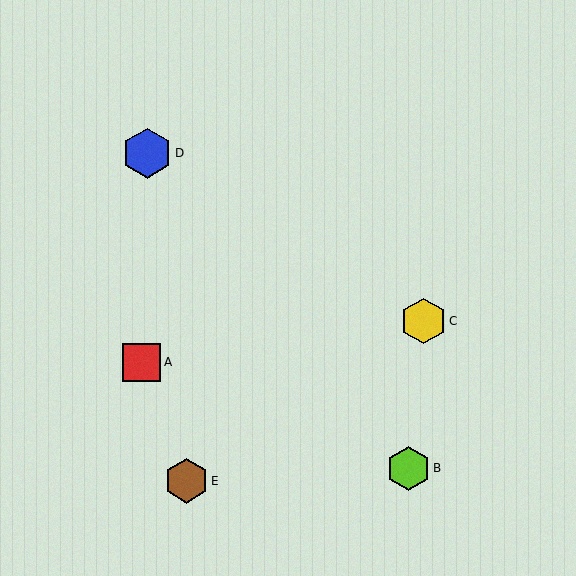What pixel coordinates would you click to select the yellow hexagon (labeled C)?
Click at (424, 321) to select the yellow hexagon C.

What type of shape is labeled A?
Shape A is a red square.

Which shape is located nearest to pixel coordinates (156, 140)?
The blue hexagon (labeled D) at (147, 153) is nearest to that location.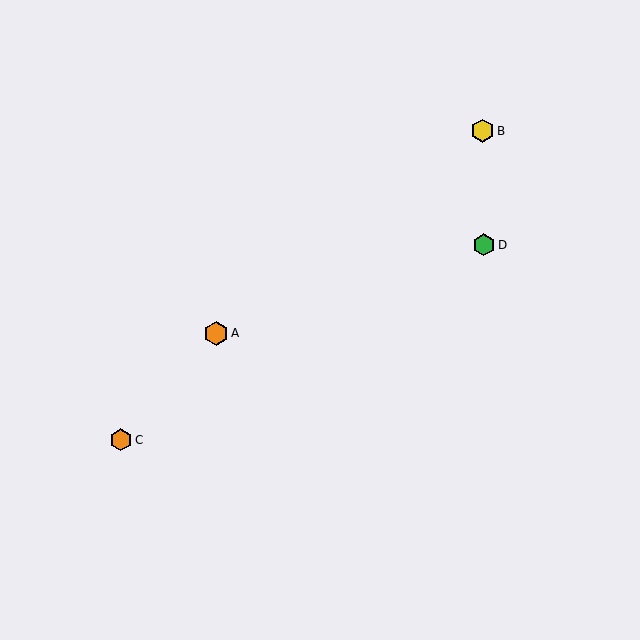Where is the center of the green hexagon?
The center of the green hexagon is at (484, 245).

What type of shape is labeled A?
Shape A is an orange hexagon.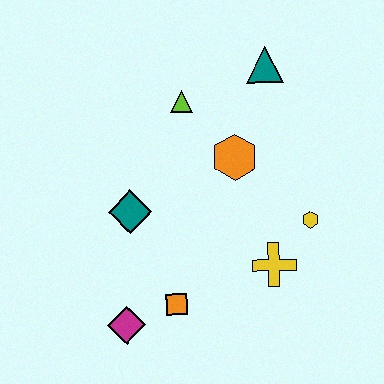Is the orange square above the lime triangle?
No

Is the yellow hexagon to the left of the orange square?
No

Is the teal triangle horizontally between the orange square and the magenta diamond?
No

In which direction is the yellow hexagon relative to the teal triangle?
The yellow hexagon is below the teal triangle.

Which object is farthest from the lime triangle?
The magenta diamond is farthest from the lime triangle.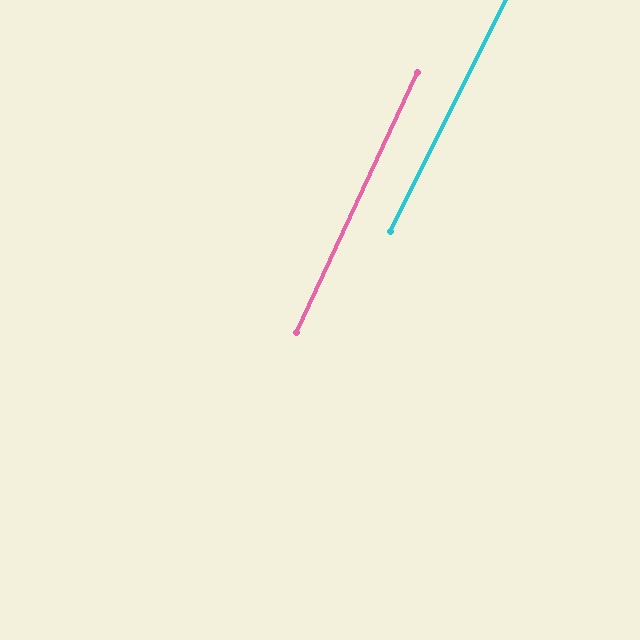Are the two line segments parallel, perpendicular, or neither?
Parallel — their directions differ by only 1.5°.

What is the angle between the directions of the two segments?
Approximately 1 degree.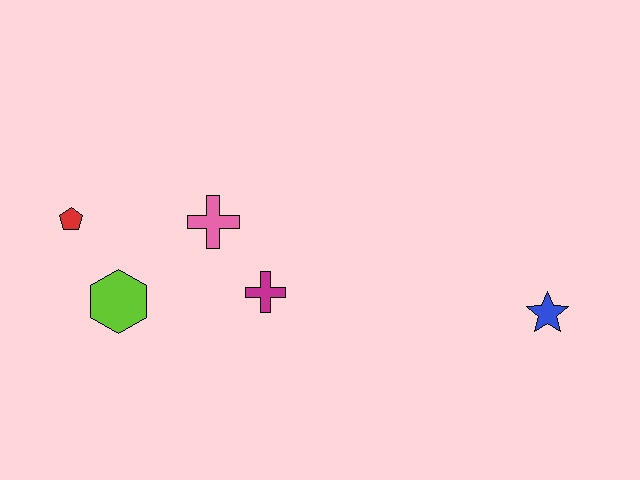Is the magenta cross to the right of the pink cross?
Yes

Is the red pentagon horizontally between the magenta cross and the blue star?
No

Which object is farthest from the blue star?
The red pentagon is farthest from the blue star.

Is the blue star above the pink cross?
No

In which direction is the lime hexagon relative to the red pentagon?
The lime hexagon is below the red pentagon.